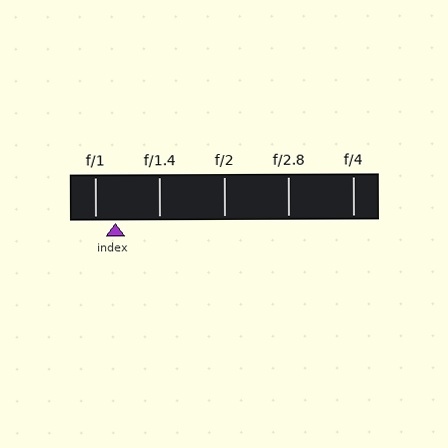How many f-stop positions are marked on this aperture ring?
There are 5 f-stop positions marked.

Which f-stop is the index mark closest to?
The index mark is closest to f/1.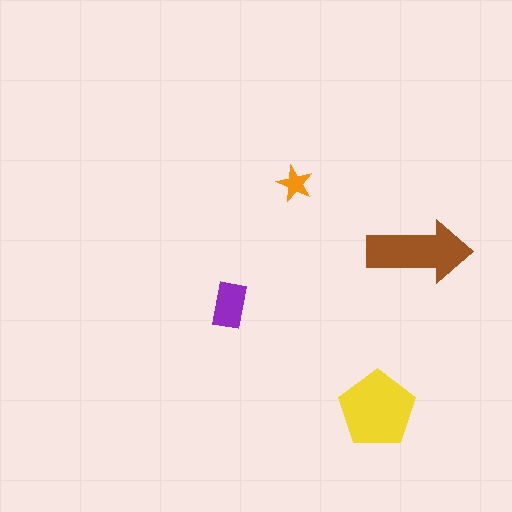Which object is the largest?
The yellow pentagon.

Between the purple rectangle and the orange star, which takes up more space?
The purple rectangle.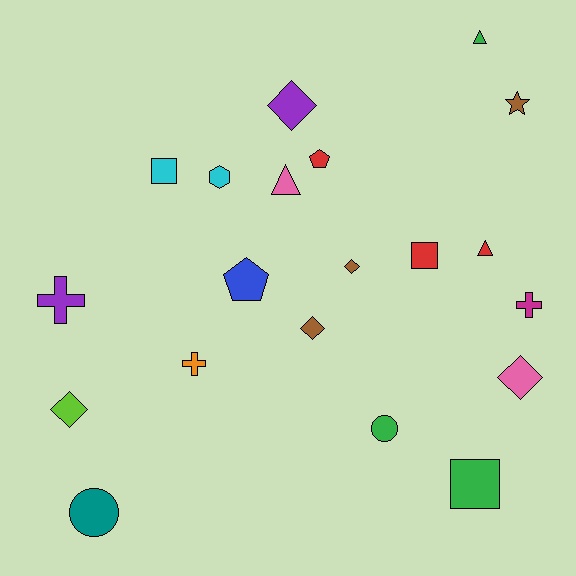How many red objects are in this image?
There are 3 red objects.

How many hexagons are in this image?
There is 1 hexagon.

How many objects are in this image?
There are 20 objects.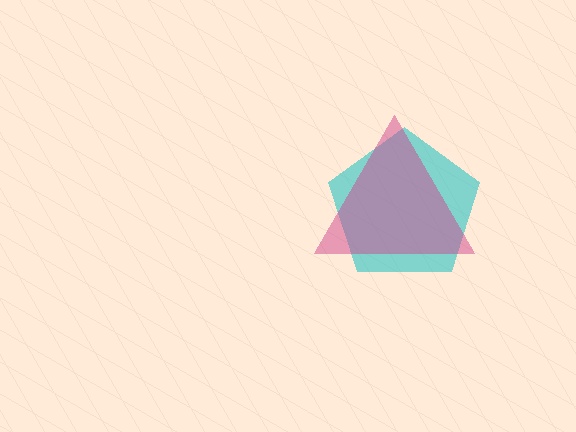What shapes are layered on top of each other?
The layered shapes are: a cyan pentagon, a magenta triangle.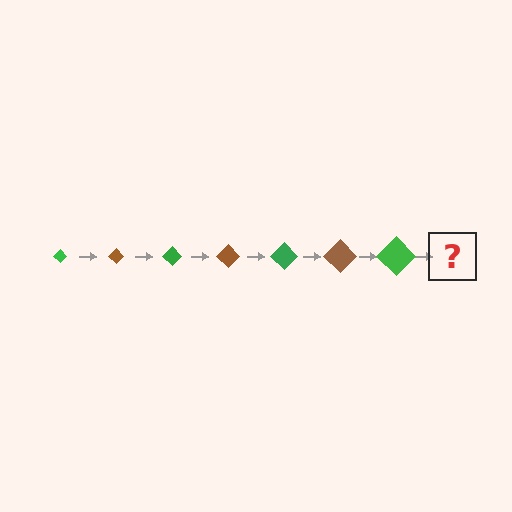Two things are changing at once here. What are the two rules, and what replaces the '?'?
The two rules are that the diamond grows larger each step and the color cycles through green and brown. The '?' should be a brown diamond, larger than the previous one.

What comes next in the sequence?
The next element should be a brown diamond, larger than the previous one.